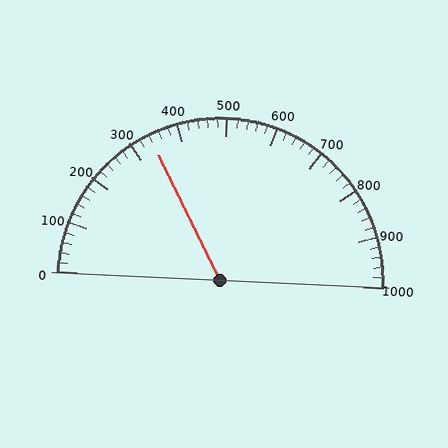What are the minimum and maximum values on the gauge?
The gauge ranges from 0 to 1000.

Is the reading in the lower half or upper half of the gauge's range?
The reading is in the lower half of the range (0 to 1000).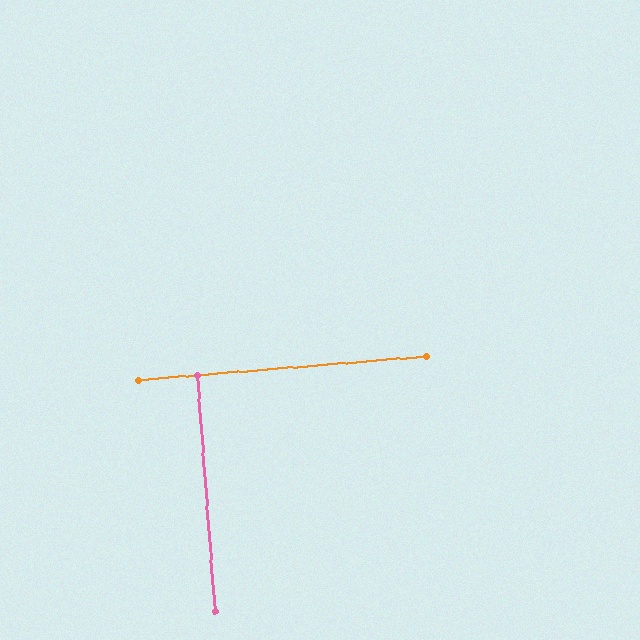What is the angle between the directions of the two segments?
Approximately 89 degrees.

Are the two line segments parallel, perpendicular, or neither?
Perpendicular — they meet at approximately 89°.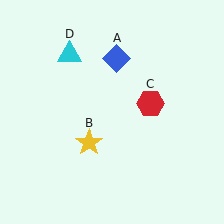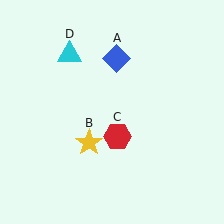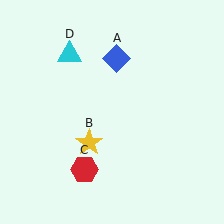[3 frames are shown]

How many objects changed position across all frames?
1 object changed position: red hexagon (object C).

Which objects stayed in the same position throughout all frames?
Blue diamond (object A) and yellow star (object B) and cyan triangle (object D) remained stationary.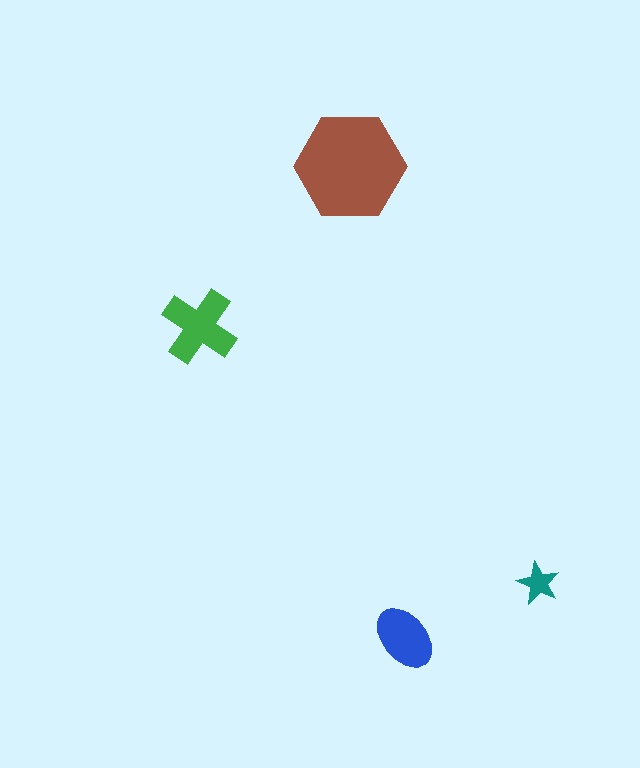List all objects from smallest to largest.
The teal star, the blue ellipse, the green cross, the brown hexagon.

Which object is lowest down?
The blue ellipse is bottommost.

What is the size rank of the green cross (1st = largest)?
2nd.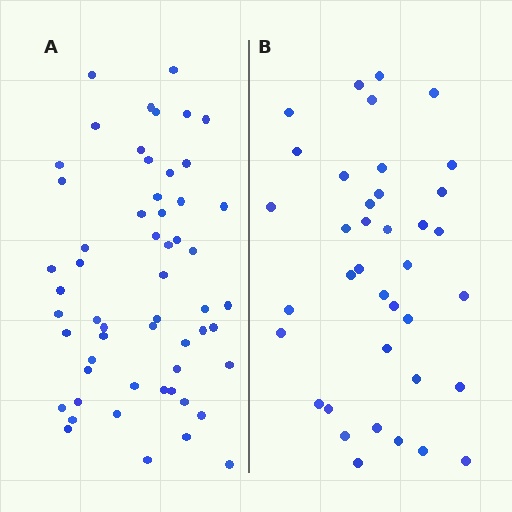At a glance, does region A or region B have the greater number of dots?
Region A (the left region) has more dots.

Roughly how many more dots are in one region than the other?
Region A has approximately 20 more dots than region B.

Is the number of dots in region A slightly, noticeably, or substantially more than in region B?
Region A has substantially more. The ratio is roughly 1.5 to 1.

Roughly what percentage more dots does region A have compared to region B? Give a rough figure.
About 45% more.